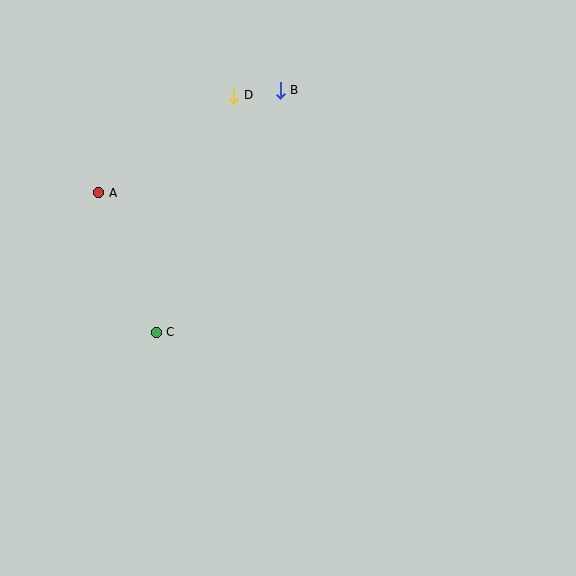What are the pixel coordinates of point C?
Point C is at (156, 332).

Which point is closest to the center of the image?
Point C at (156, 332) is closest to the center.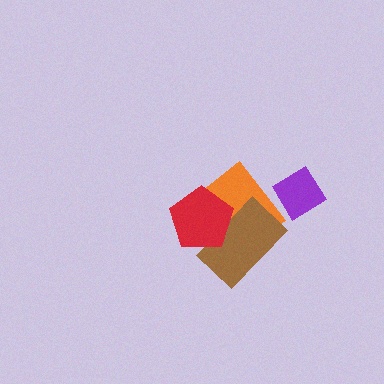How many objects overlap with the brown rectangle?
2 objects overlap with the brown rectangle.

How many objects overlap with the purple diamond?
0 objects overlap with the purple diamond.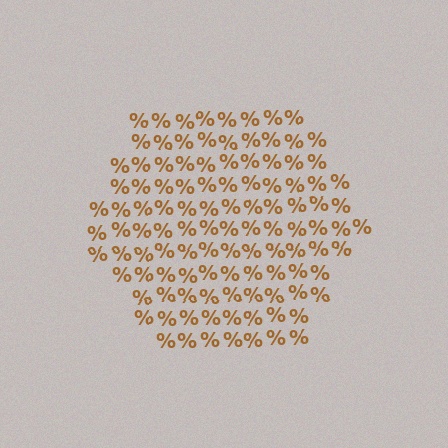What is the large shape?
The large shape is a hexagon.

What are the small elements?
The small elements are percent signs.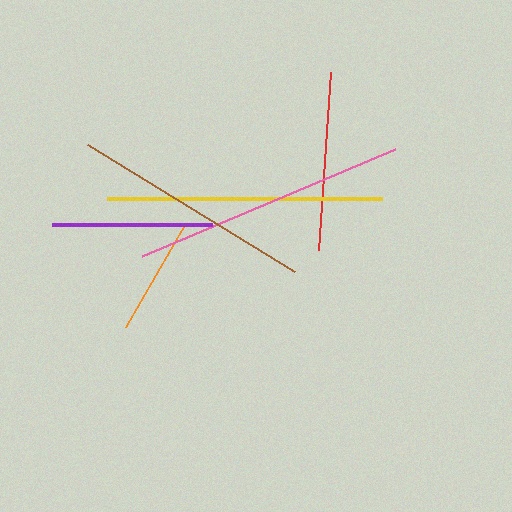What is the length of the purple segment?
The purple segment is approximately 160 pixels long.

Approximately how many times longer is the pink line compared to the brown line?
The pink line is approximately 1.1 times the length of the brown line.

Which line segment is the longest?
The yellow line is the longest at approximately 276 pixels.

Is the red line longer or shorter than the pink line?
The pink line is longer than the red line.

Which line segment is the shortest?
The orange line is the shortest at approximately 119 pixels.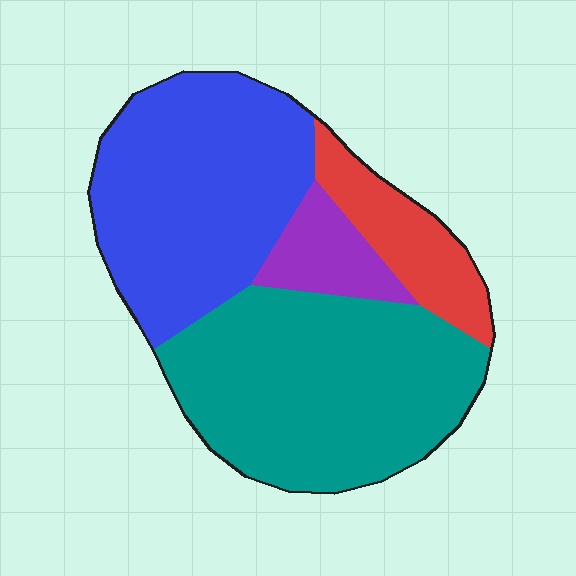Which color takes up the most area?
Teal, at roughly 40%.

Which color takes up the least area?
Purple, at roughly 10%.